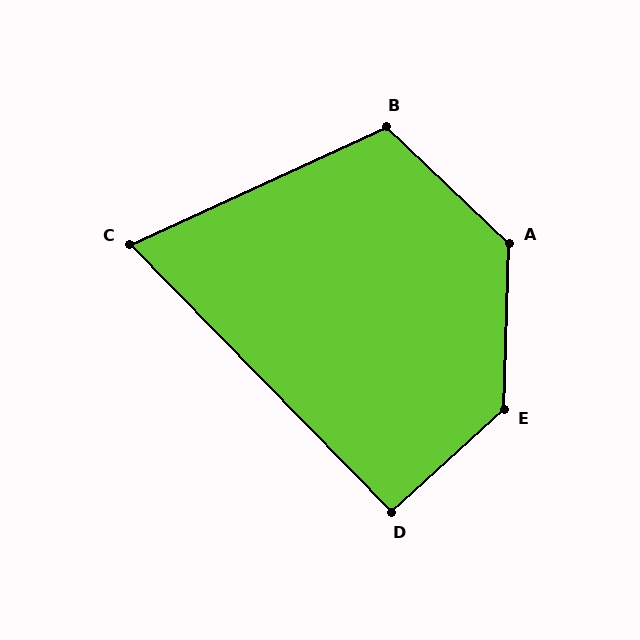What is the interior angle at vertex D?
Approximately 92 degrees (approximately right).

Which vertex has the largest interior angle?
E, at approximately 134 degrees.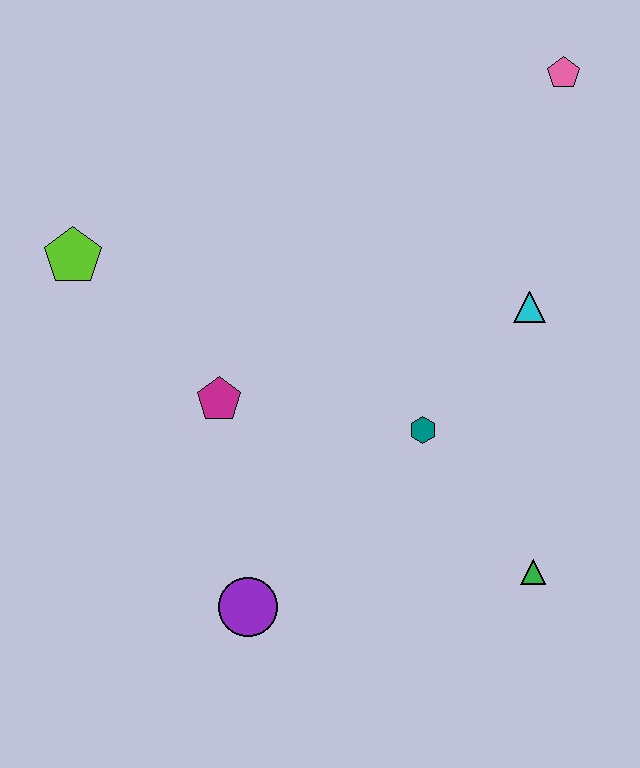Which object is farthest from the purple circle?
The pink pentagon is farthest from the purple circle.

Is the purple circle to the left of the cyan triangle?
Yes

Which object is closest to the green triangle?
The teal hexagon is closest to the green triangle.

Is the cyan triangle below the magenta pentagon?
No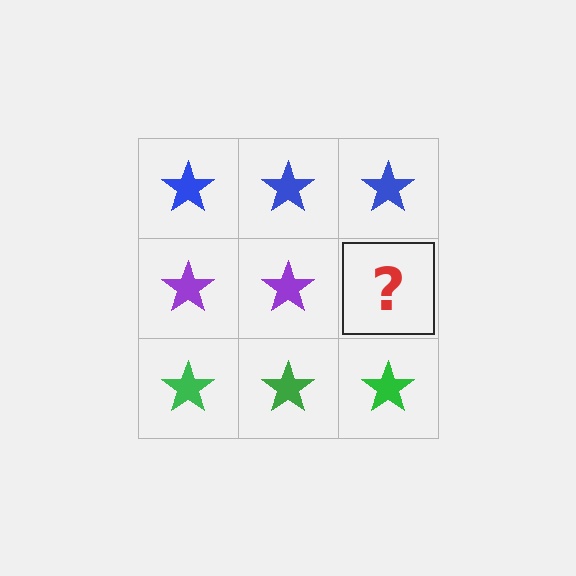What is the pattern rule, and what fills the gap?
The rule is that each row has a consistent color. The gap should be filled with a purple star.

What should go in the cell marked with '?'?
The missing cell should contain a purple star.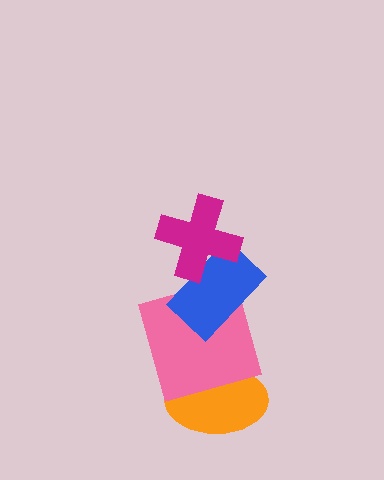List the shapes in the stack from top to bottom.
From top to bottom: the magenta cross, the blue rectangle, the pink square, the orange ellipse.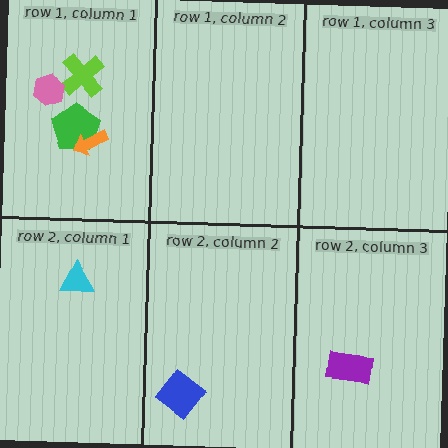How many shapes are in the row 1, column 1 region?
4.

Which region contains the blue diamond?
The row 2, column 2 region.